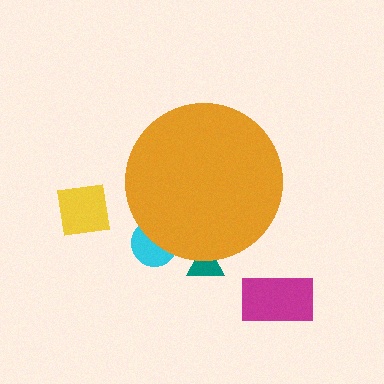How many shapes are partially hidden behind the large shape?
2 shapes are partially hidden.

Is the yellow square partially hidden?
No, the yellow square is fully visible.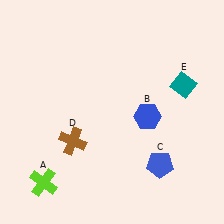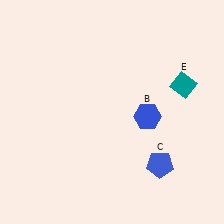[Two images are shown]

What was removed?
The brown cross (D), the lime cross (A) were removed in Image 2.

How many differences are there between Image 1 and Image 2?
There are 2 differences between the two images.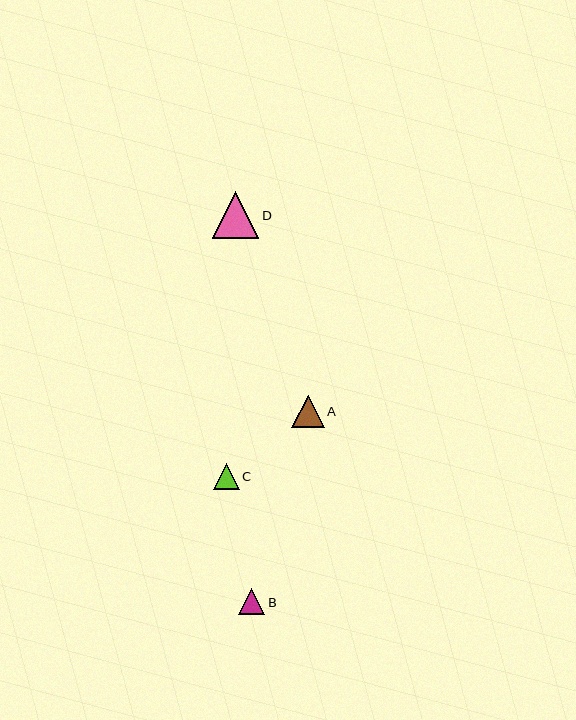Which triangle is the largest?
Triangle D is the largest with a size of approximately 46 pixels.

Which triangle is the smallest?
Triangle C is the smallest with a size of approximately 26 pixels.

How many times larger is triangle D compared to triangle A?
Triangle D is approximately 1.4 times the size of triangle A.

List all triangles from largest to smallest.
From largest to smallest: D, A, B, C.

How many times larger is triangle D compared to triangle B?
Triangle D is approximately 1.8 times the size of triangle B.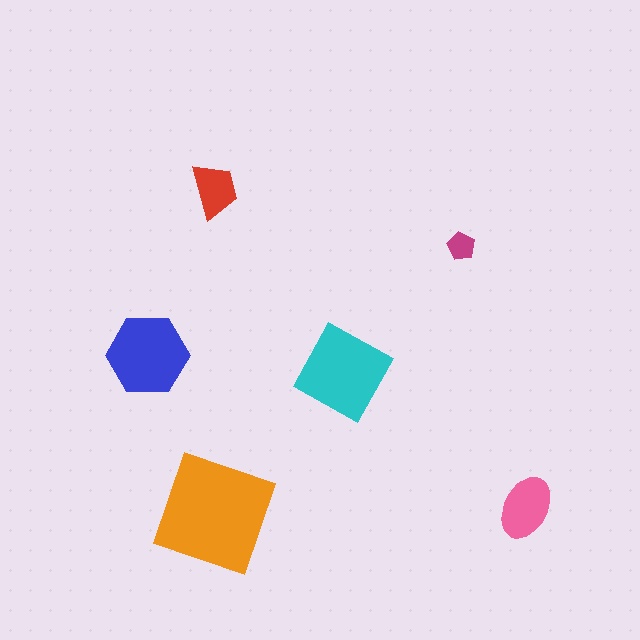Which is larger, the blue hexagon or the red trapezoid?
The blue hexagon.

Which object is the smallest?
The magenta pentagon.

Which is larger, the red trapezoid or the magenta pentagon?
The red trapezoid.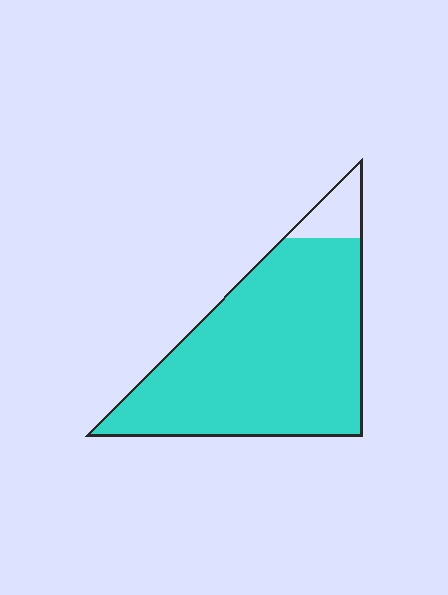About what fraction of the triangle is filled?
About nine tenths (9/10).